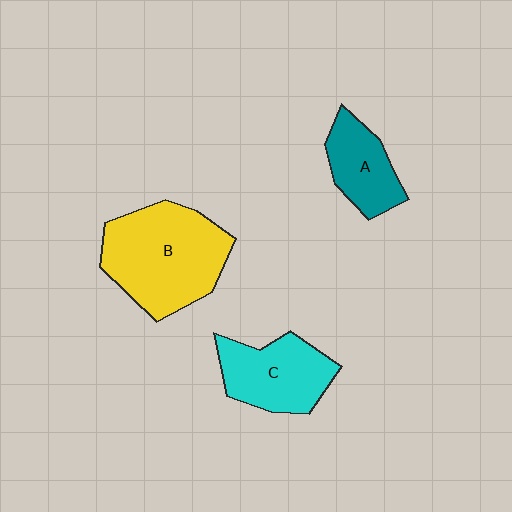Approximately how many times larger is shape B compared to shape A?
Approximately 2.1 times.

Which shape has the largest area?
Shape B (yellow).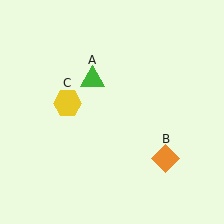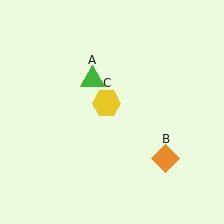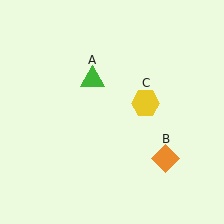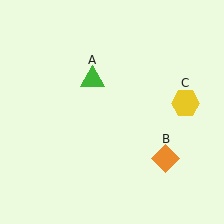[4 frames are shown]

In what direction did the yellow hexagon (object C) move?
The yellow hexagon (object C) moved right.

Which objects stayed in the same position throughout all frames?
Green triangle (object A) and orange diamond (object B) remained stationary.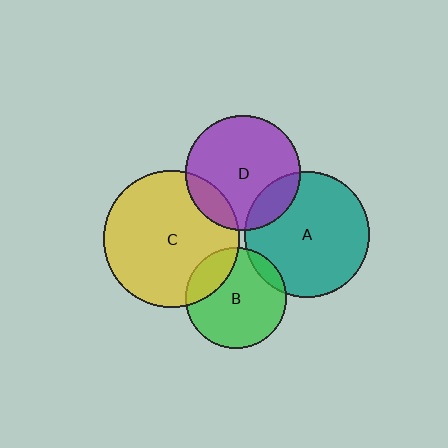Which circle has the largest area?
Circle C (yellow).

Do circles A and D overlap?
Yes.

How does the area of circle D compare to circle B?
Approximately 1.3 times.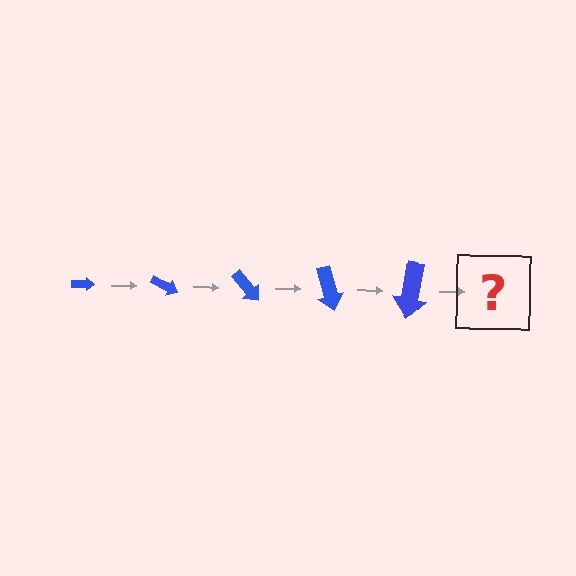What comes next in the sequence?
The next element should be an arrow, larger than the previous one and rotated 125 degrees from the start.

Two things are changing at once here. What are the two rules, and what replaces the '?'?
The two rules are that the arrow grows larger each step and it rotates 25 degrees each step. The '?' should be an arrow, larger than the previous one and rotated 125 degrees from the start.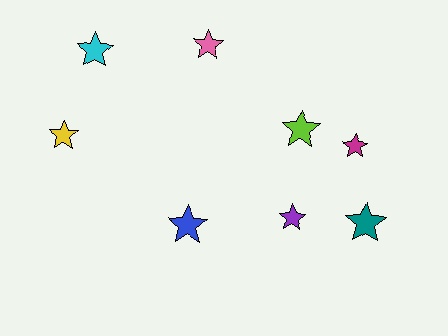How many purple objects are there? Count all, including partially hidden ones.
There is 1 purple object.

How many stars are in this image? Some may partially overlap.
There are 8 stars.